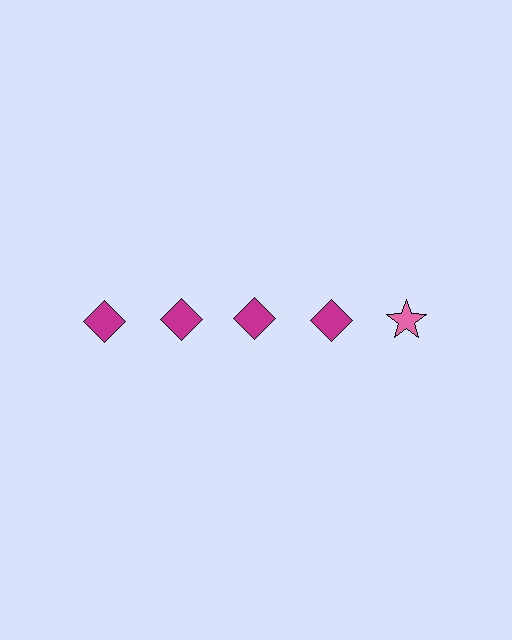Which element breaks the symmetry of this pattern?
The pink star in the top row, rightmost column breaks the symmetry. All other shapes are magenta diamonds.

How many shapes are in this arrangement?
There are 5 shapes arranged in a grid pattern.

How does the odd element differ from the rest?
It differs in both color (pink instead of magenta) and shape (star instead of diamond).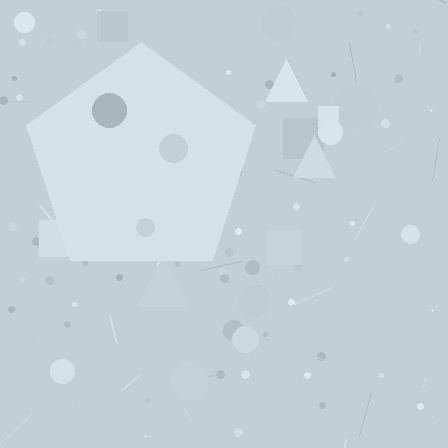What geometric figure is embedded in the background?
A pentagon is embedded in the background.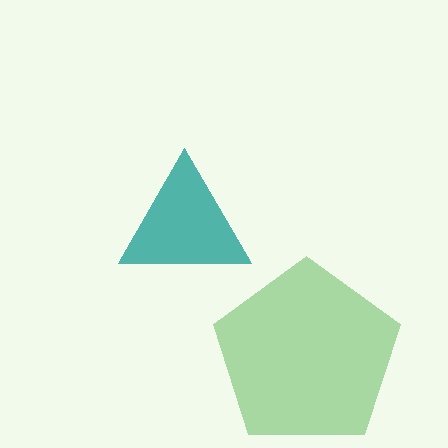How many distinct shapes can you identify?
There are 2 distinct shapes: a teal triangle, a green pentagon.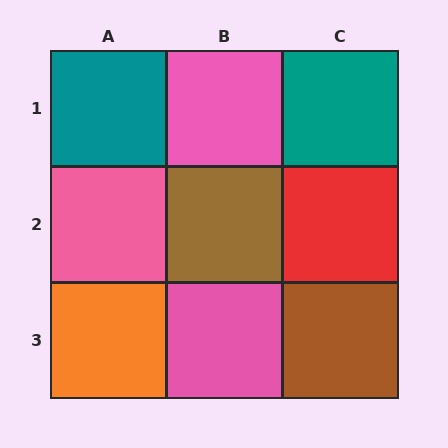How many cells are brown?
2 cells are brown.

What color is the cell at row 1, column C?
Teal.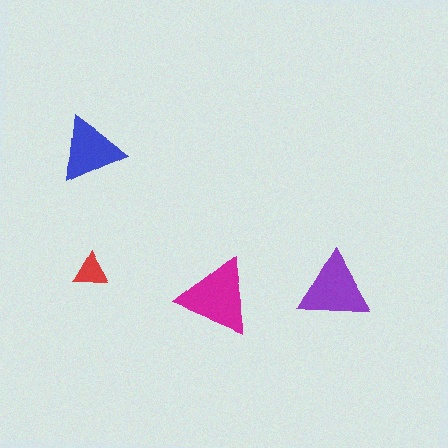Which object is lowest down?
The magenta triangle is bottommost.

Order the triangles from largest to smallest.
the magenta one, the purple one, the blue one, the red one.